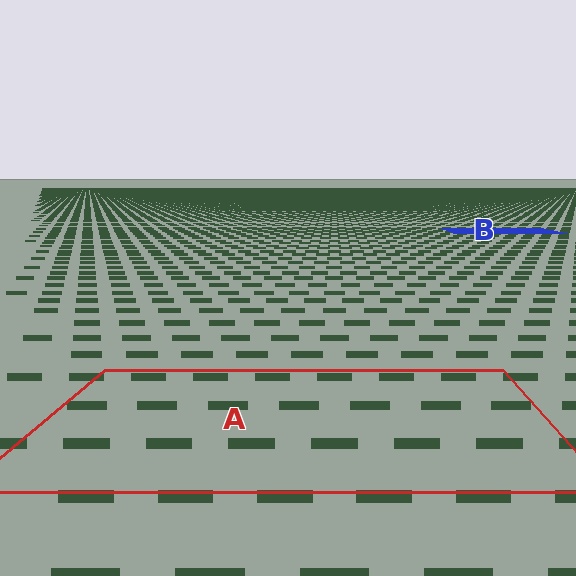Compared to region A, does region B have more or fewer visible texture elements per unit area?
Region B has more texture elements per unit area — they are packed more densely because it is farther away.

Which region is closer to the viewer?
Region A is closer. The texture elements there are larger and more spread out.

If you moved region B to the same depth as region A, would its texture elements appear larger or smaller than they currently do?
They would appear larger. At a closer depth, the same texture elements are projected at a bigger on-screen size.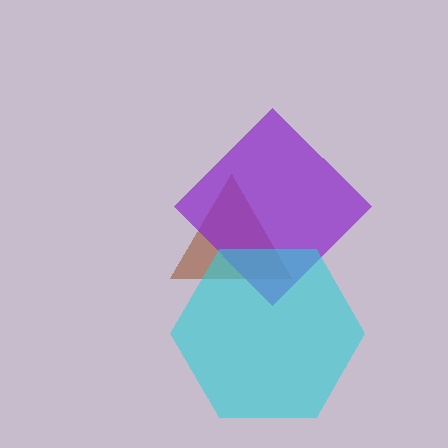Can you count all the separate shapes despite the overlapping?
Yes, there are 3 separate shapes.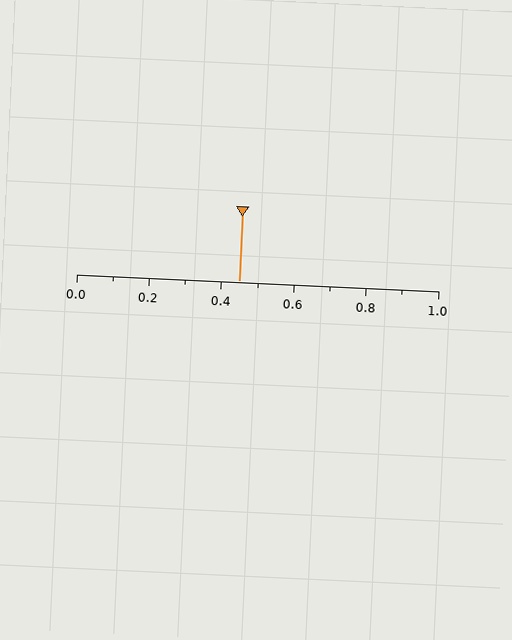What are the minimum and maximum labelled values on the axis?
The axis runs from 0.0 to 1.0.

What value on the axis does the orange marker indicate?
The marker indicates approximately 0.45.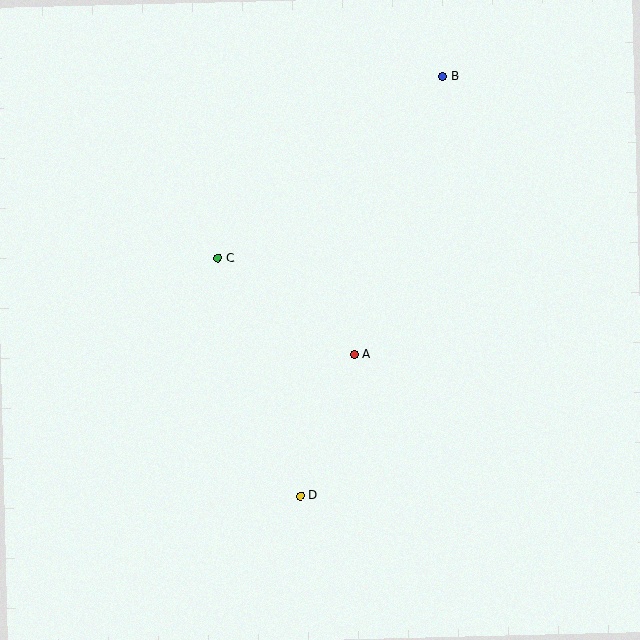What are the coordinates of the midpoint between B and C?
The midpoint between B and C is at (330, 167).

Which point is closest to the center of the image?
Point A at (354, 354) is closest to the center.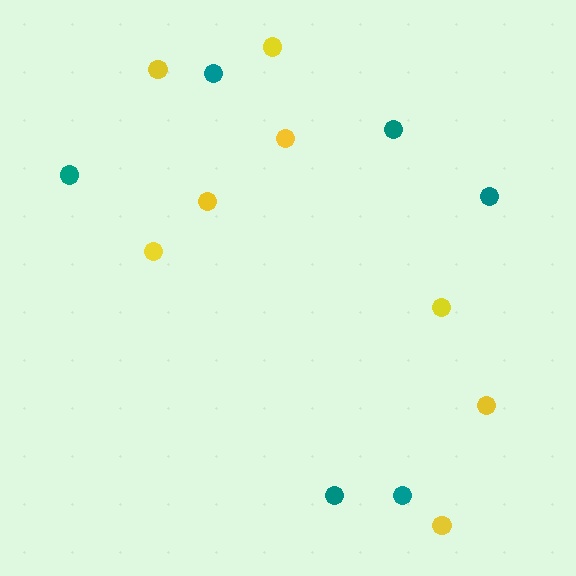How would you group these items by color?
There are 2 groups: one group of yellow circles (8) and one group of teal circles (6).